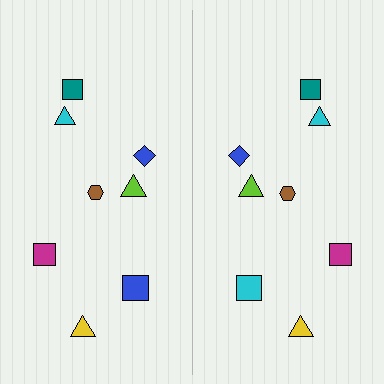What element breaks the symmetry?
The cyan square on the right side breaks the symmetry — its mirror counterpart is blue.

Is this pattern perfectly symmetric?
No, the pattern is not perfectly symmetric. The cyan square on the right side breaks the symmetry — its mirror counterpart is blue.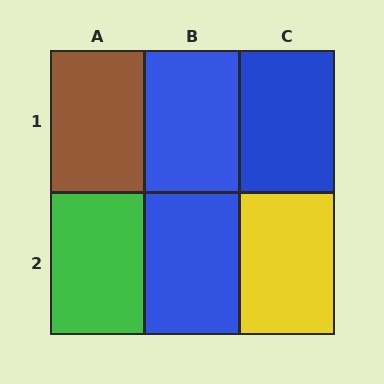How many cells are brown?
1 cell is brown.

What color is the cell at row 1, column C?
Blue.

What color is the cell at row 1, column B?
Blue.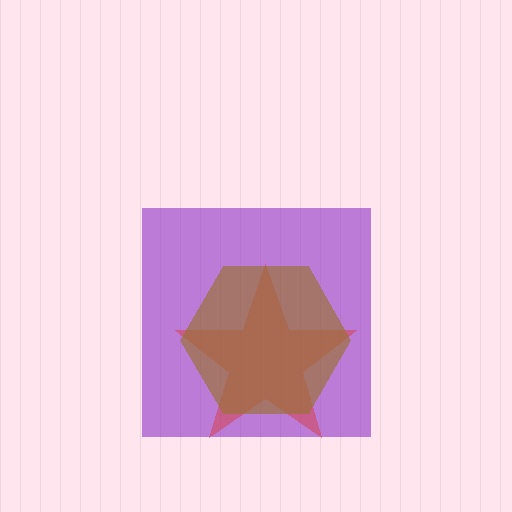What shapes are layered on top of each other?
The layered shapes are: a purple square, a red star, a brown hexagon.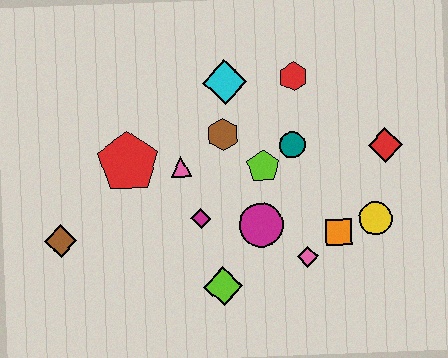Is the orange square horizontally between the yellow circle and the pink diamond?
Yes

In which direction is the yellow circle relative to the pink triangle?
The yellow circle is to the right of the pink triangle.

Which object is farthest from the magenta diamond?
The red diamond is farthest from the magenta diamond.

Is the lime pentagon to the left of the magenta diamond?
No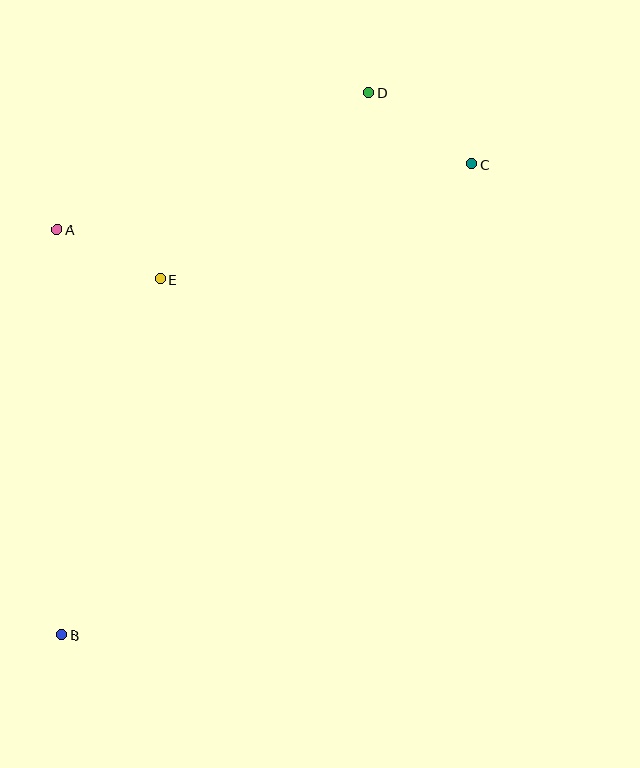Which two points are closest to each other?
Points A and E are closest to each other.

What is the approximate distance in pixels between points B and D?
The distance between B and D is approximately 623 pixels.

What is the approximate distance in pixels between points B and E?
The distance between B and E is approximately 369 pixels.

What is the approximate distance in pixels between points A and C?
The distance between A and C is approximately 420 pixels.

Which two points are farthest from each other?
Points B and C are farthest from each other.